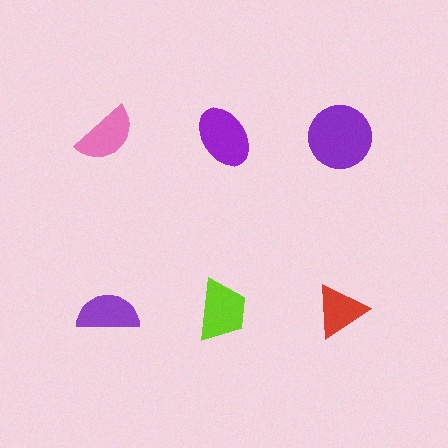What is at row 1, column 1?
A pink semicircle.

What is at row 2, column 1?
A purple semicircle.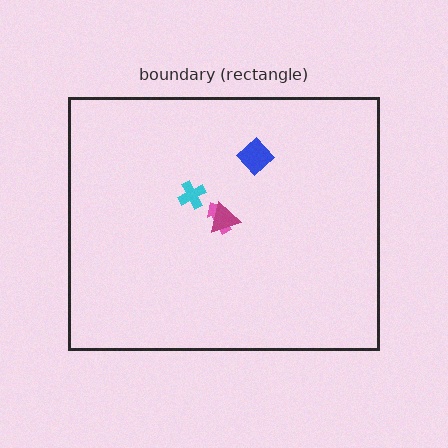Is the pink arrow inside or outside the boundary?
Inside.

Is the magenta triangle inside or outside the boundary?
Inside.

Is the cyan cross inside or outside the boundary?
Inside.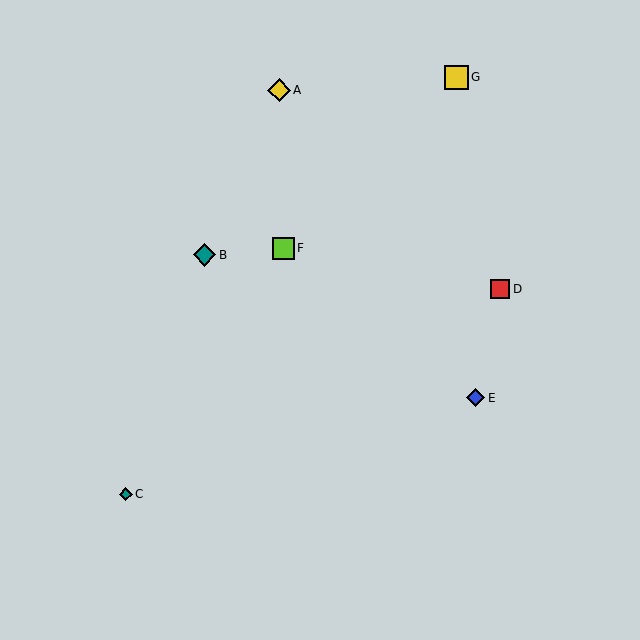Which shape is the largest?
The yellow square (labeled G) is the largest.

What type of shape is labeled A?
Shape A is a yellow diamond.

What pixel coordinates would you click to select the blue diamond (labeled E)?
Click at (476, 398) to select the blue diamond E.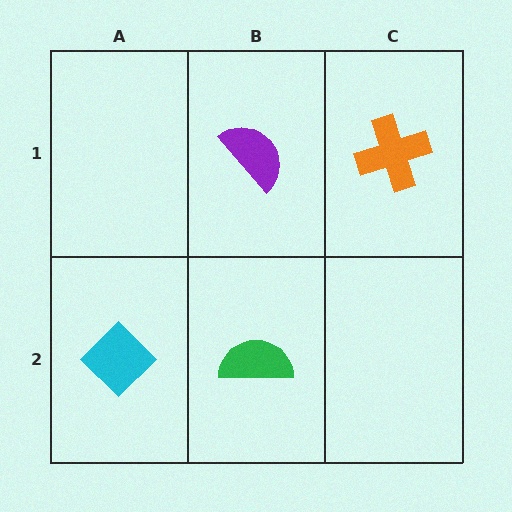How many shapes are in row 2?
2 shapes.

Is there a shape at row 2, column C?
No, that cell is empty.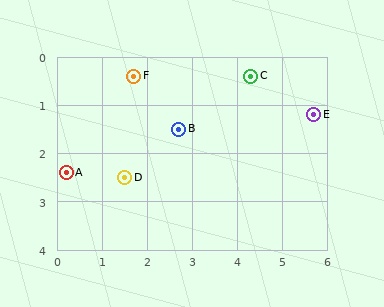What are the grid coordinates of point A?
Point A is at approximately (0.2, 2.4).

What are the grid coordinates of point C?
Point C is at approximately (4.3, 0.4).